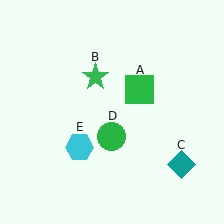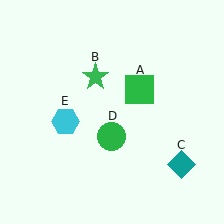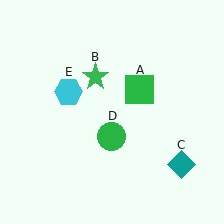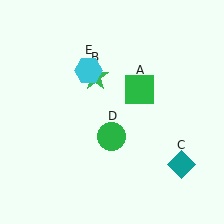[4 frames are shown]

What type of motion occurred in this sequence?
The cyan hexagon (object E) rotated clockwise around the center of the scene.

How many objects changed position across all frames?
1 object changed position: cyan hexagon (object E).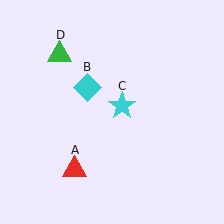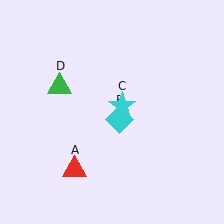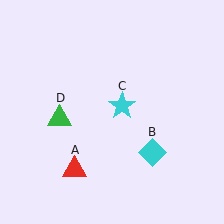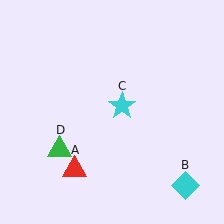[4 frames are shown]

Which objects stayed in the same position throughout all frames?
Red triangle (object A) and cyan star (object C) remained stationary.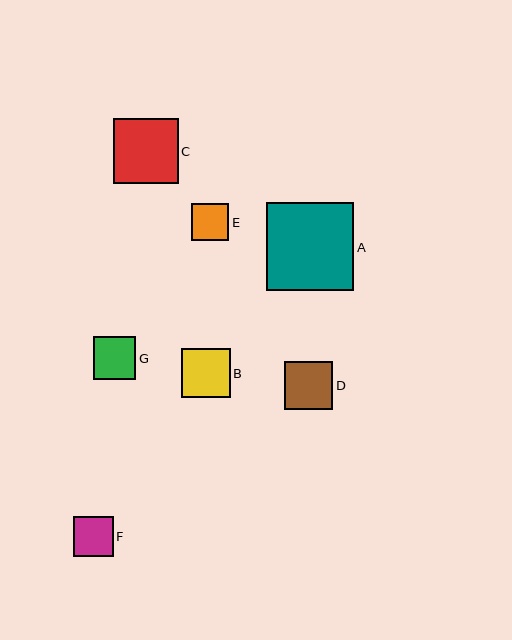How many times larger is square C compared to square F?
Square C is approximately 1.6 times the size of square F.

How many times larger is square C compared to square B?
Square C is approximately 1.3 times the size of square B.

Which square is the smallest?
Square E is the smallest with a size of approximately 37 pixels.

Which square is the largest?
Square A is the largest with a size of approximately 88 pixels.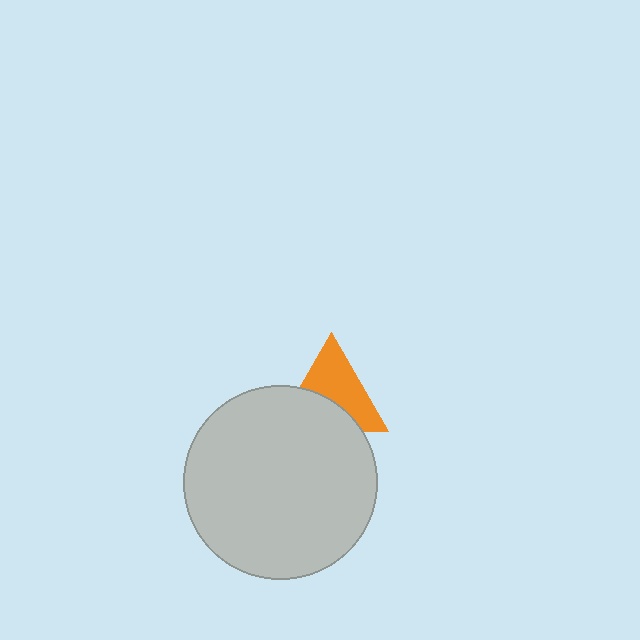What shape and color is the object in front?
The object in front is a light gray circle.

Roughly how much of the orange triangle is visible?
About half of it is visible (roughly 58%).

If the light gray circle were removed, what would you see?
You would see the complete orange triangle.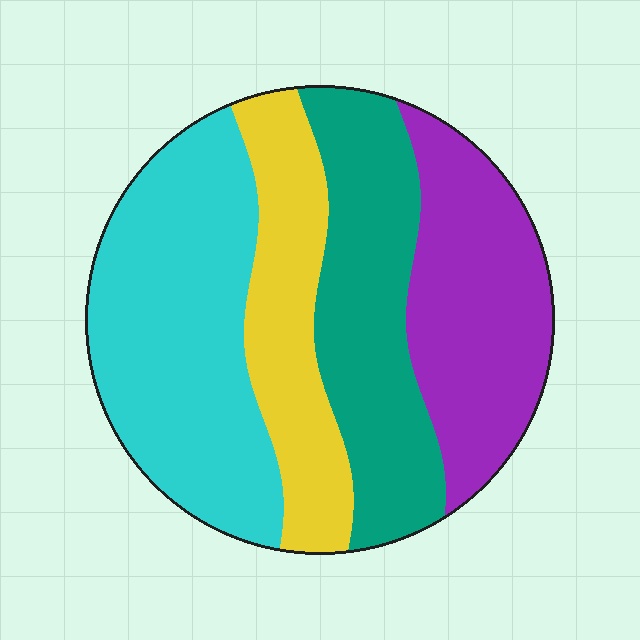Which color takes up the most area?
Cyan, at roughly 35%.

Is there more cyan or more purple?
Cyan.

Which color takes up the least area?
Yellow, at roughly 20%.